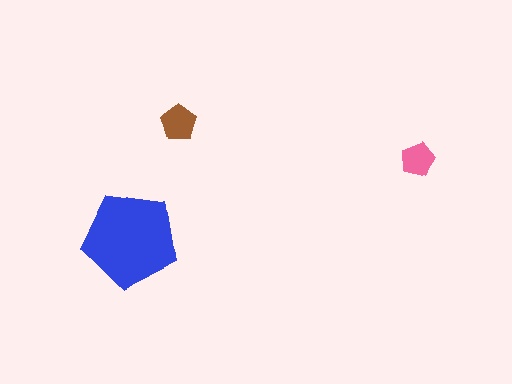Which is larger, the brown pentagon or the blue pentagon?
The blue one.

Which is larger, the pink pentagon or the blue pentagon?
The blue one.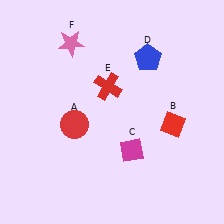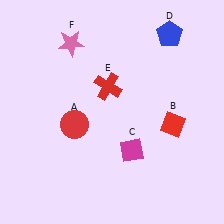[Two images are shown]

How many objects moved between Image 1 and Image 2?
1 object moved between the two images.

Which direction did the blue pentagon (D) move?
The blue pentagon (D) moved up.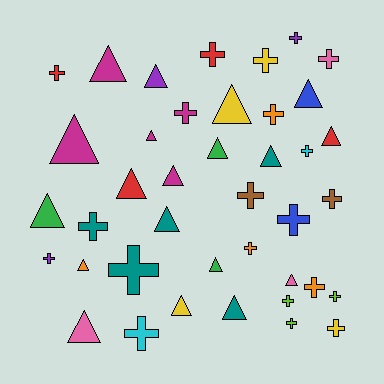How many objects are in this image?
There are 40 objects.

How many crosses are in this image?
There are 21 crosses.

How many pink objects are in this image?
There are 3 pink objects.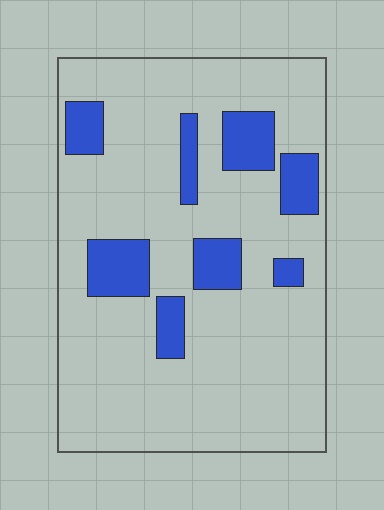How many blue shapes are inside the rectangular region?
8.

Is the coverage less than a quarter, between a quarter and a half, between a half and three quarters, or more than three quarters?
Less than a quarter.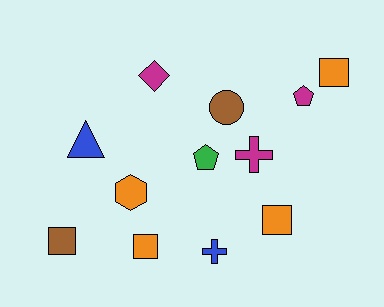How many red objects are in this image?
There are no red objects.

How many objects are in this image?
There are 12 objects.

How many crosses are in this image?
There are 2 crosses.